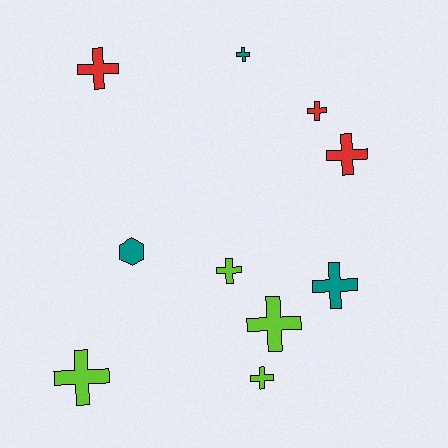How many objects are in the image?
There are 10 objects.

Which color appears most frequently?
Lime, with 4 objects.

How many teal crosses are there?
There are 2 teal crosses.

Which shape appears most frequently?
Cross, with 9 objects.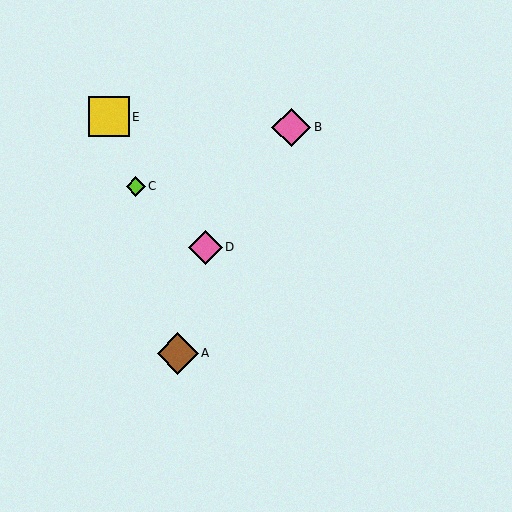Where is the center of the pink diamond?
The center of the pink diamond is at (205, 247).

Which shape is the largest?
The brown diamond (labeled A) is the largest.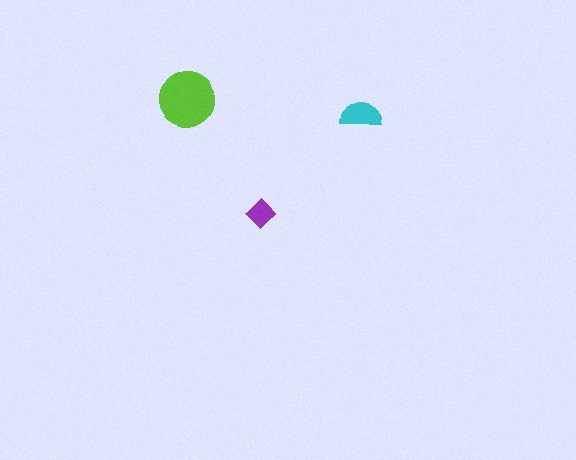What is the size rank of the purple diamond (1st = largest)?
3rd.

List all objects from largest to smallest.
The lime circle, the cyan semicircle, the purple diamond.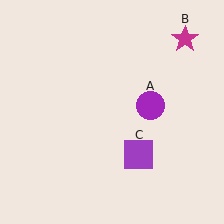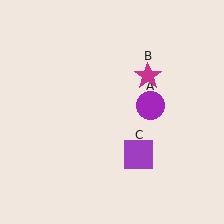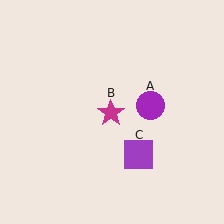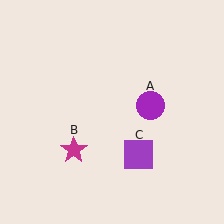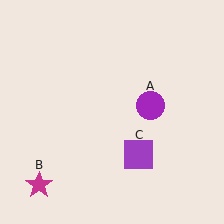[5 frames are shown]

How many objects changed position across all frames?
1 object changed position: magenta star (object B).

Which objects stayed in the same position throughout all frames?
Purple circle (object A) and purple square (object C) remained stationary.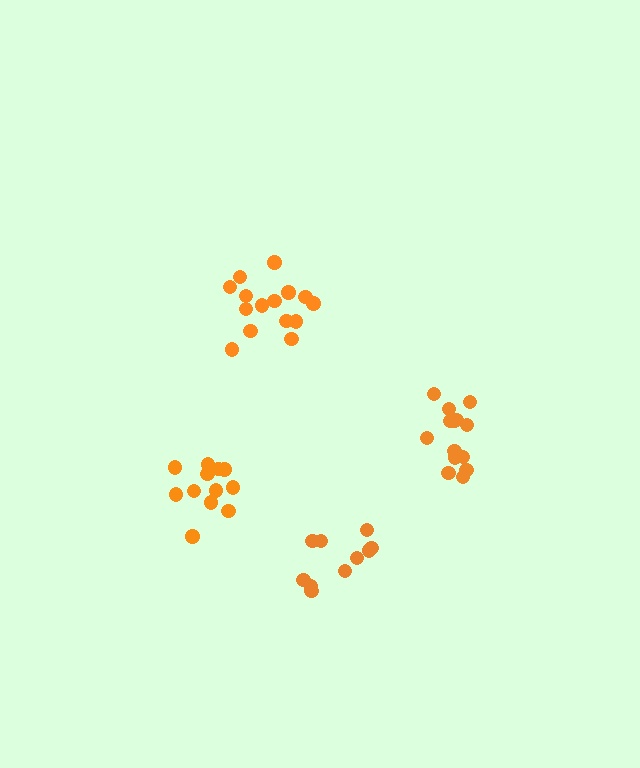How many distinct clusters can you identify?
There are 4 distinct clusters.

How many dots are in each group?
Group 1: 12 dots, Group 2: 15 dots, Group 3: 15 dots, Group 4: 10 dots (52 total).